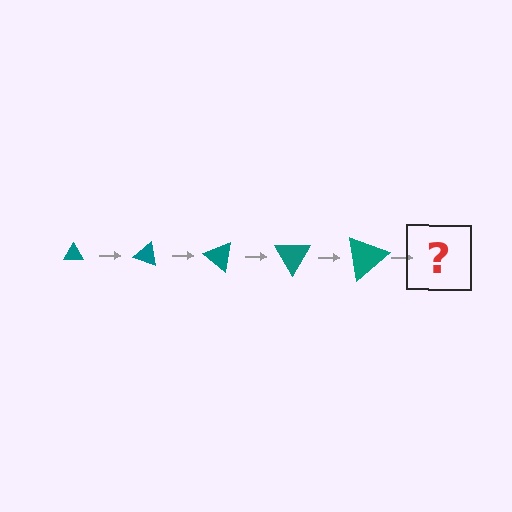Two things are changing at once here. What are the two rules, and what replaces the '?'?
The two rules are that the triangle grows larger each step and it rotates 20 degrees each step. The '?' should be a triangle, larger than the previous one and rotated 100 degrees from the start.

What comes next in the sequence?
The next element should be a triangle, larger than the previous one and rotated 100 degrees from the start.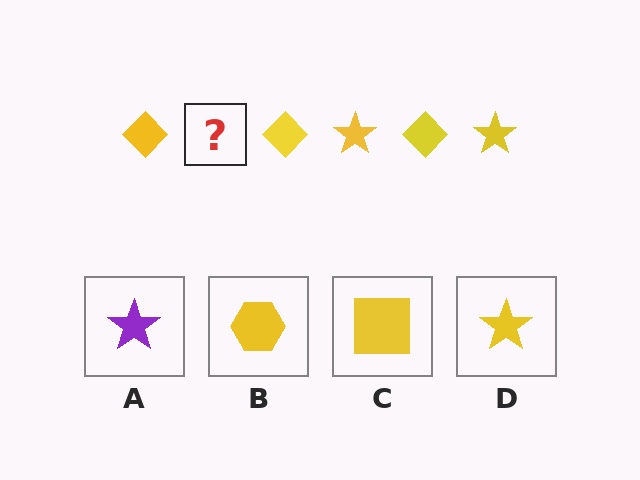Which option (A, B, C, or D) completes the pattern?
D.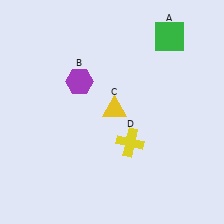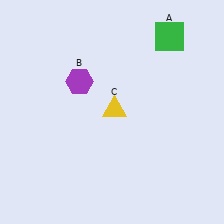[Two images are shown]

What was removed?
The yellow cross (D) was removed in Image 2.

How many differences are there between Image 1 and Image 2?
There is 1 difference between the two images.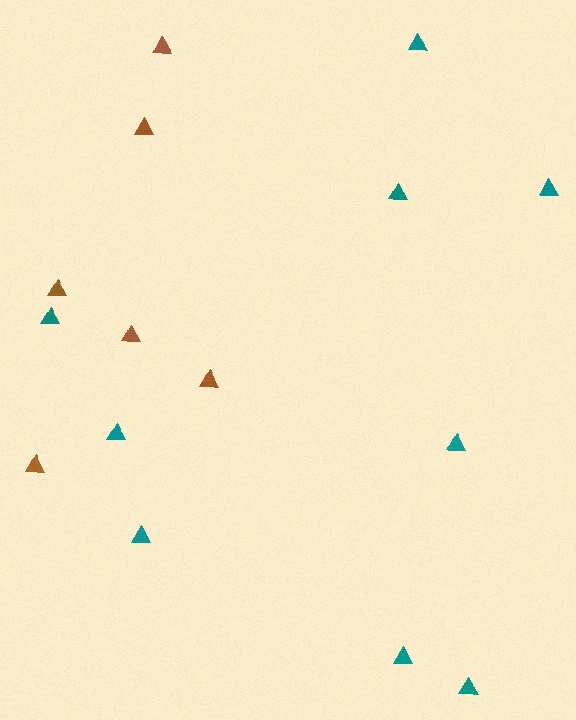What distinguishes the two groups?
There are 2 groups: one group of teal triangles (9) and one group of brown triangles (6).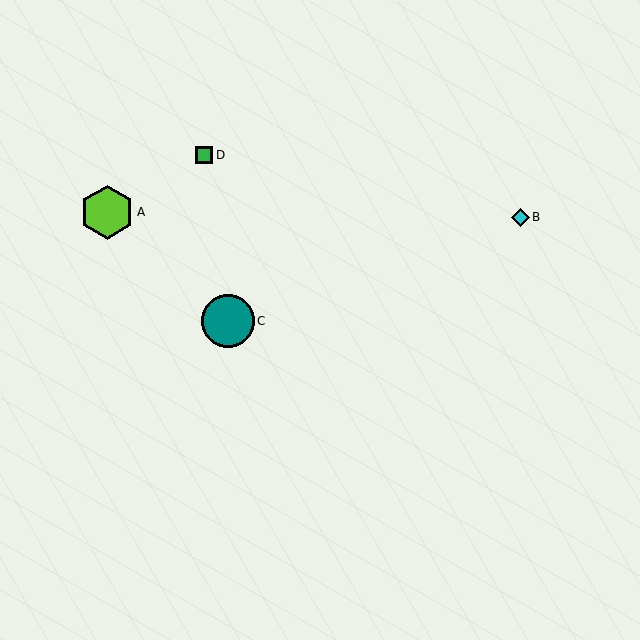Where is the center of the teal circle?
The center of the teal circle is at (228, 321).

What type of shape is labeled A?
Shape A is a lime hexagon.